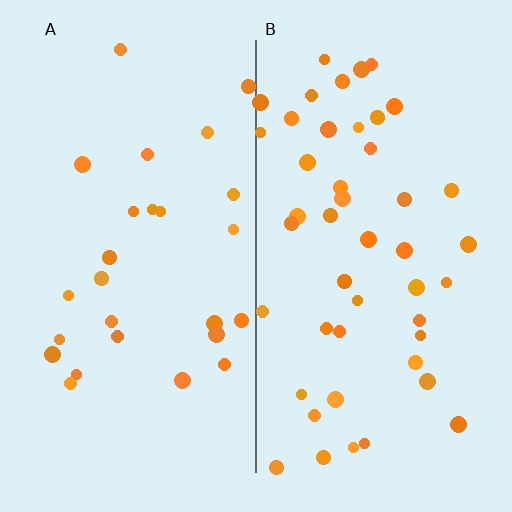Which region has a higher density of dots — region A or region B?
B (the right).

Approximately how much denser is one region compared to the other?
Approximately 1.8× — region B over region A.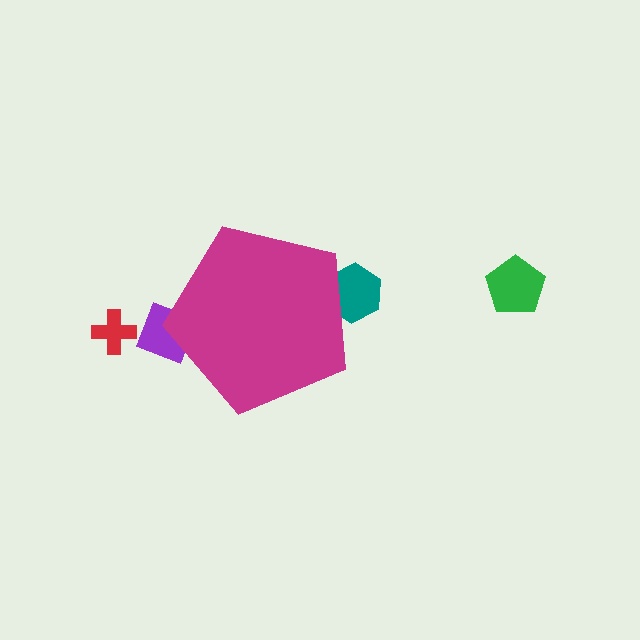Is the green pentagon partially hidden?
No, the green pentagon is fully visible.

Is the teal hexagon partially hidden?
Yes, the teal hexagon is partially hidden behind the magenta pentagon.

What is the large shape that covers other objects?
A magenta pentagon.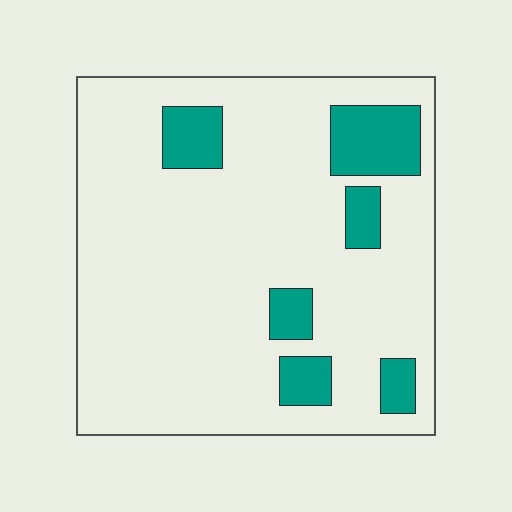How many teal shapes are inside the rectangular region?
6.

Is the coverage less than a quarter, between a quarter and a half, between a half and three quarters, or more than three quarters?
Less than a quarter.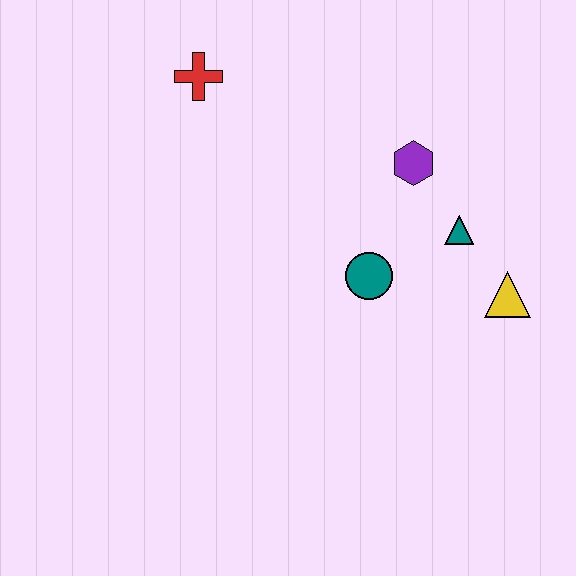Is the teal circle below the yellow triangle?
No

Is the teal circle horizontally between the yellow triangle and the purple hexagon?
No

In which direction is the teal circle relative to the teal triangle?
The teal circle is to the left of the teal triangle.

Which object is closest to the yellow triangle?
The teal triangle is closest to the yellow triangle.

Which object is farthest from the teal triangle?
The red cross is farthest from the teal triangle.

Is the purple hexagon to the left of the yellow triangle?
Yes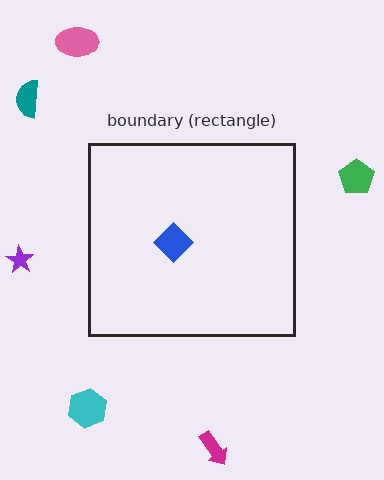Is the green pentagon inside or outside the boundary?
Outside.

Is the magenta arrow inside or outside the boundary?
Outside.